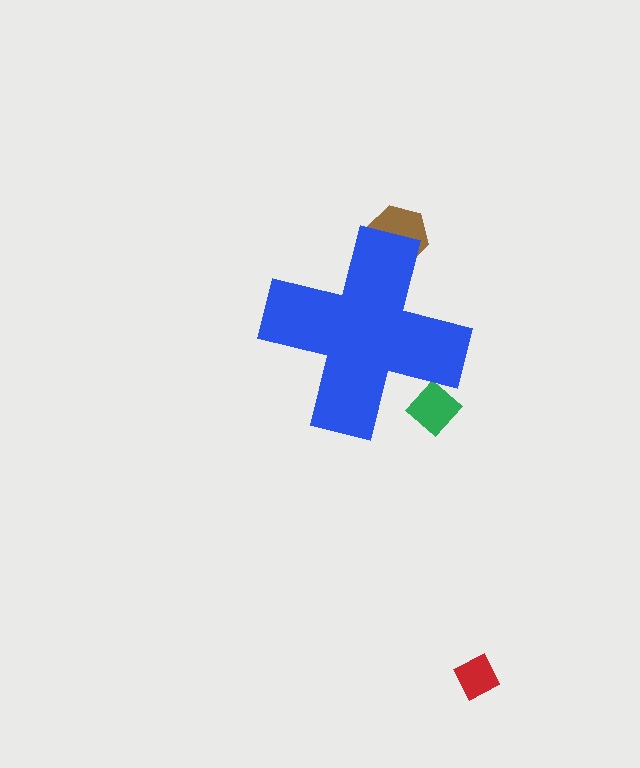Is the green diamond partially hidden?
Yes, the green diamond is partially hidden behind the blue cross.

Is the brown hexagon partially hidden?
Yes, the brown hexagon is partially hidden behind the blue cross.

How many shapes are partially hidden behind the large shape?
2 shapes are partially hidden.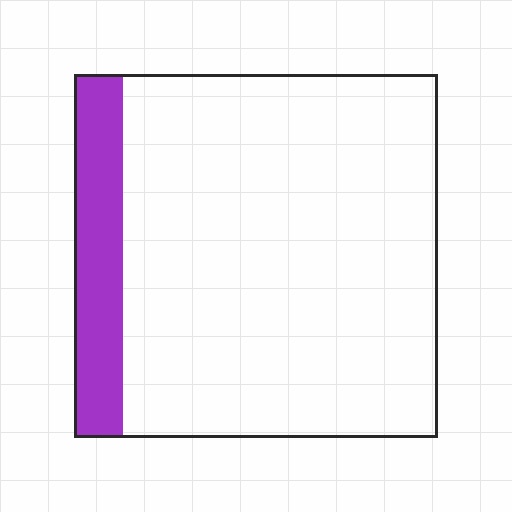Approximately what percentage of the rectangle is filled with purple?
Approximately 15%.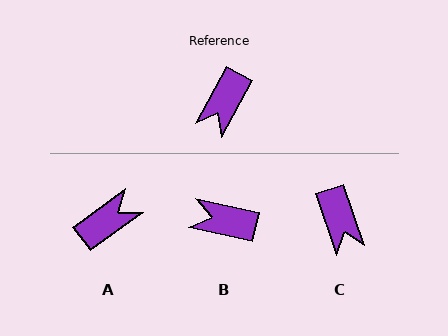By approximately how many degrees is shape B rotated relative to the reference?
Approximately 74 degrees clockwise.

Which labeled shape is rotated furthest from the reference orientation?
A, about 154 degrees away.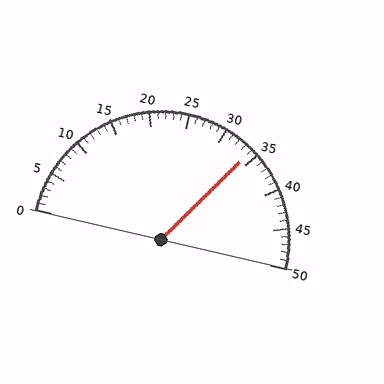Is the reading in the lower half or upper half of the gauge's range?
The reading is in the upper half of the range (0 to 50).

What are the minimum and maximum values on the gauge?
The gauge ranges from 0 to 50.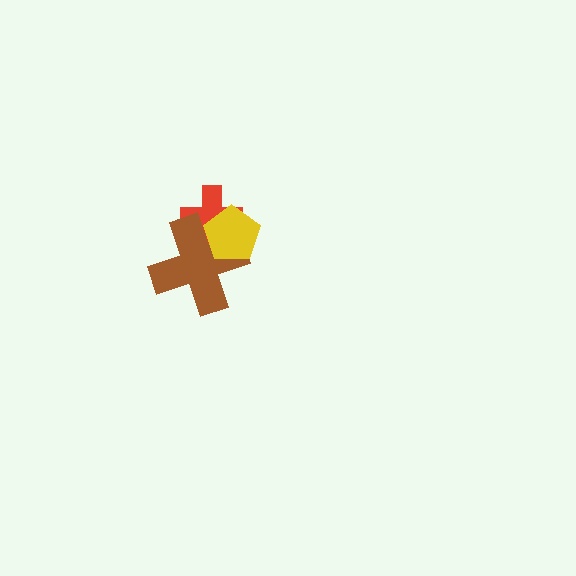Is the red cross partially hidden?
Yes, it is partially covered by another shape.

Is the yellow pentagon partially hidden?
No, no other shape covers it.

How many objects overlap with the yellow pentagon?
2 objects overlap with the yellow pentagon.